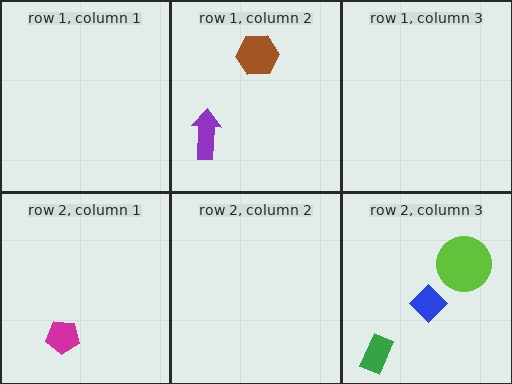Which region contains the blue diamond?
The row 2, column 3 region.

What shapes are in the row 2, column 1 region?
The magenta pentagon.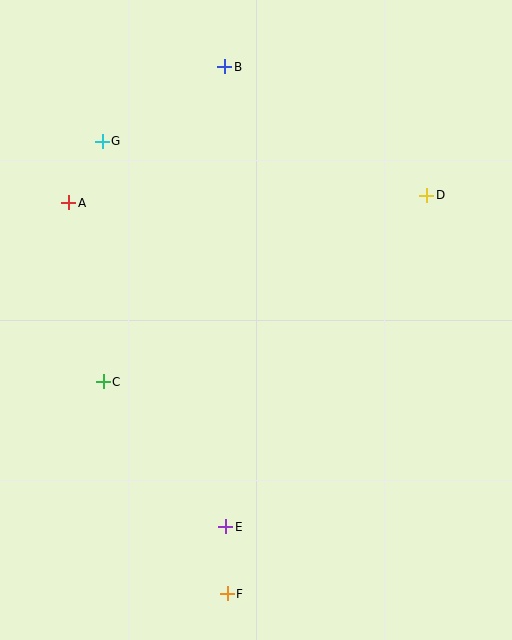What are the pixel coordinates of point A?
Point A is at (69, 203).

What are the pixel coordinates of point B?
Point B is at (225, 67).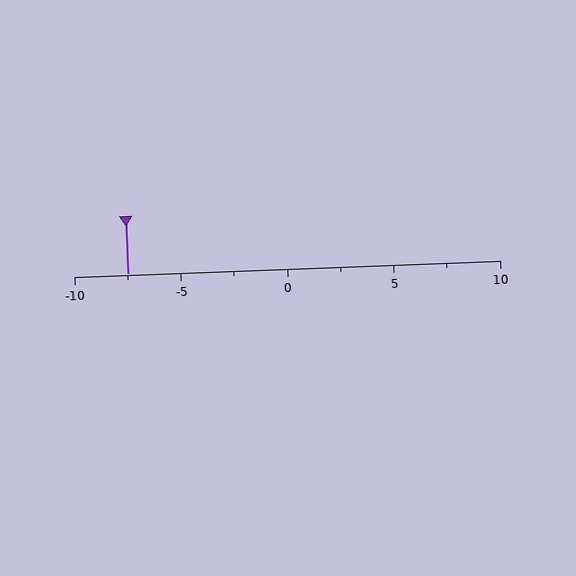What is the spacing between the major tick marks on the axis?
The major ticks are spaced 5 apart.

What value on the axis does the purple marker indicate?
The marker indicates approximately -7.5.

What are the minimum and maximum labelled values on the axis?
The axis runs from -10 to 10.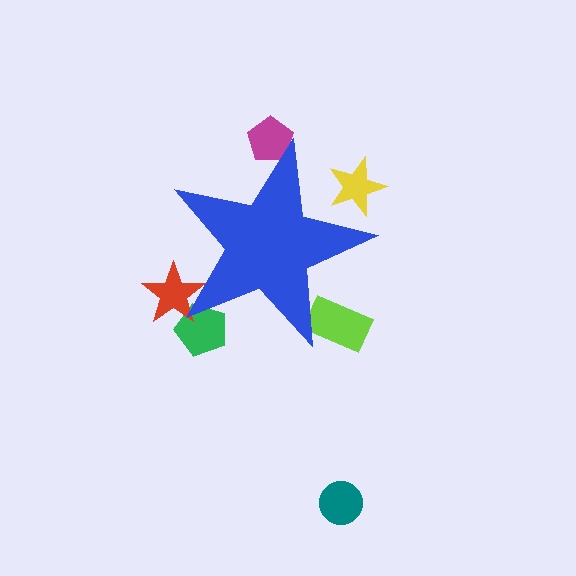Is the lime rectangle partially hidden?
Yes, the lime rectangle is partially hidden behind the blue star.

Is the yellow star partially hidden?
Yes, the yellow star is partially hidden behind the blue star.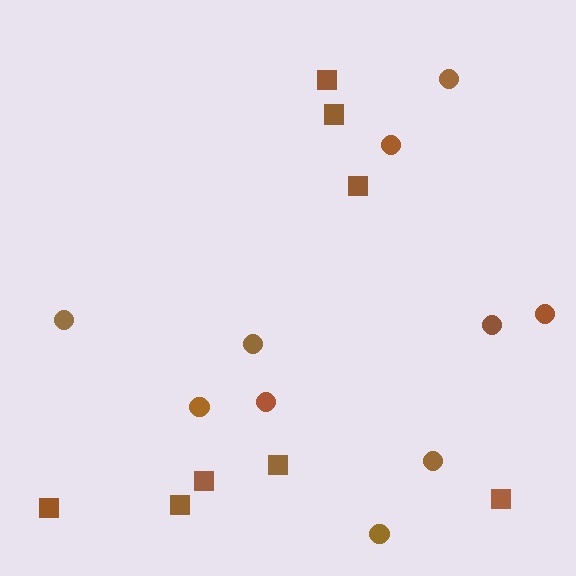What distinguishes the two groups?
There are 2 groups: one group of circles (10) and one group of squares (8).